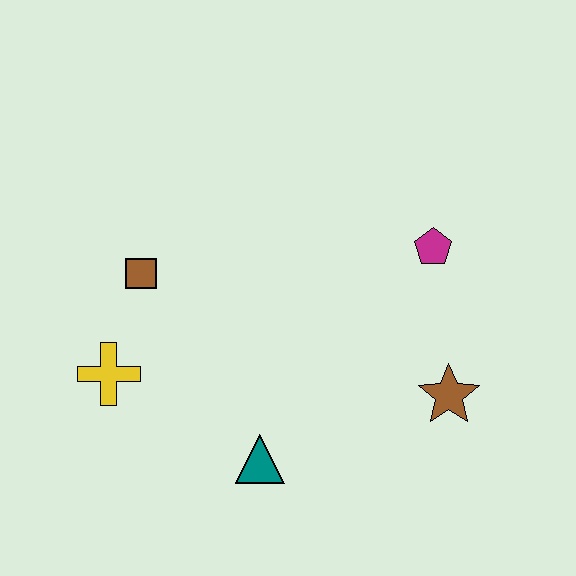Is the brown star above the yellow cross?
No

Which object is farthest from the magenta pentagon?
The yellow cross is farthest from the magenta pentagon.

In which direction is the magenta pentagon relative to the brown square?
The magenta pentagon is to the right of the brown square.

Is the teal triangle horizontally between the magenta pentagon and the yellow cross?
Yes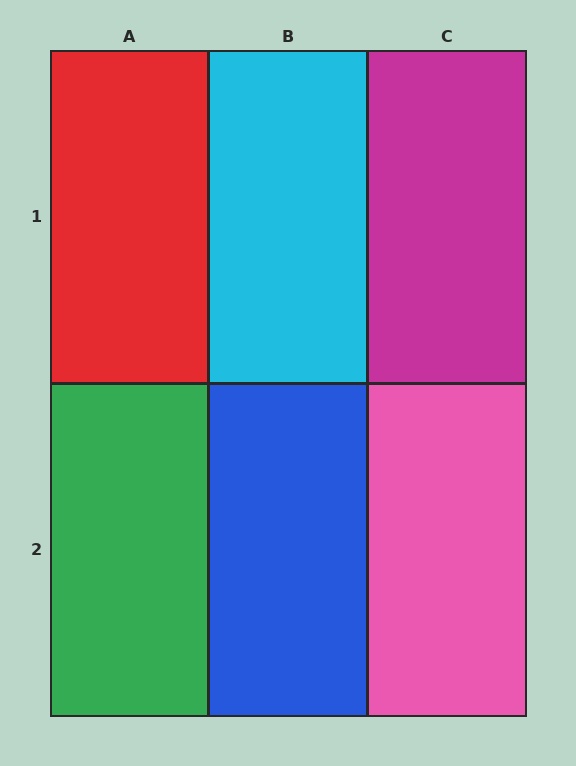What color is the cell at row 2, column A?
Green.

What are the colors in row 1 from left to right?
Red, cyan, magenta.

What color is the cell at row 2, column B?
Blue.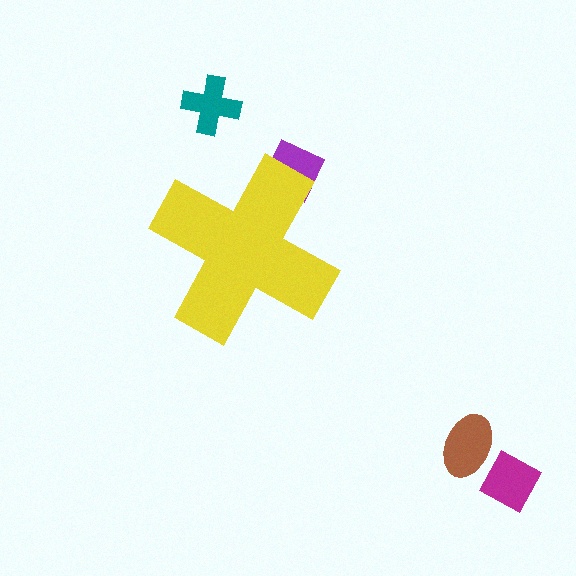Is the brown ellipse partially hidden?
No, the brown ellipse is fully visible.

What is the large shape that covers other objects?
A yellow cross.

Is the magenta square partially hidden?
No, the magenta square is fully visible.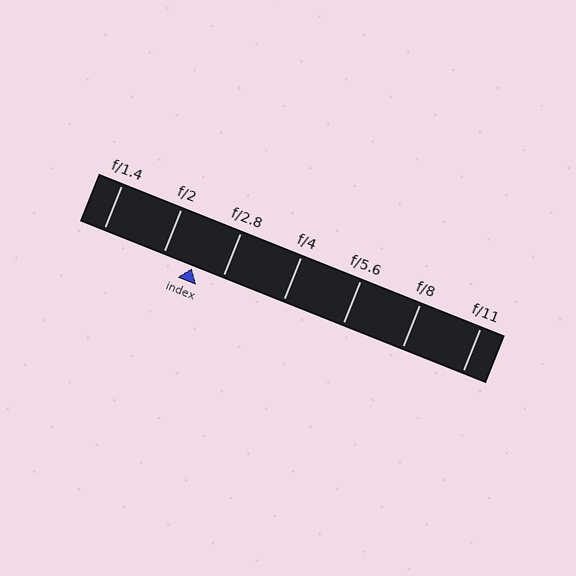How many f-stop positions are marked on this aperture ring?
There are 7 f-stop positions marked.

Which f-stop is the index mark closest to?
The index mark is closest to f/2.8.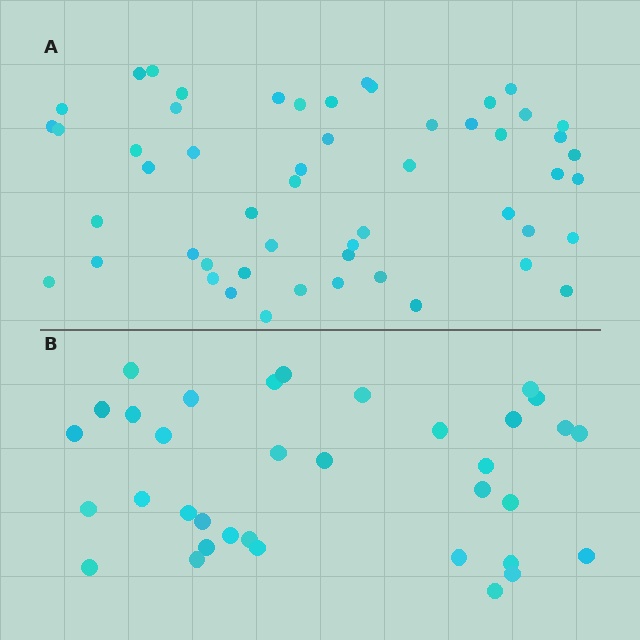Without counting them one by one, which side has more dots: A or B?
Region A (the top region) has more dots.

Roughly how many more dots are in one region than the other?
Region A has approximately 20 more dots than region B.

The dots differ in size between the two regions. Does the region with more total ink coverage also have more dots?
No. Region B has more total ink coverage because its dots are larger, but region A actually contains more individual dots. Total area can be misleading — the number of items is what matters here.